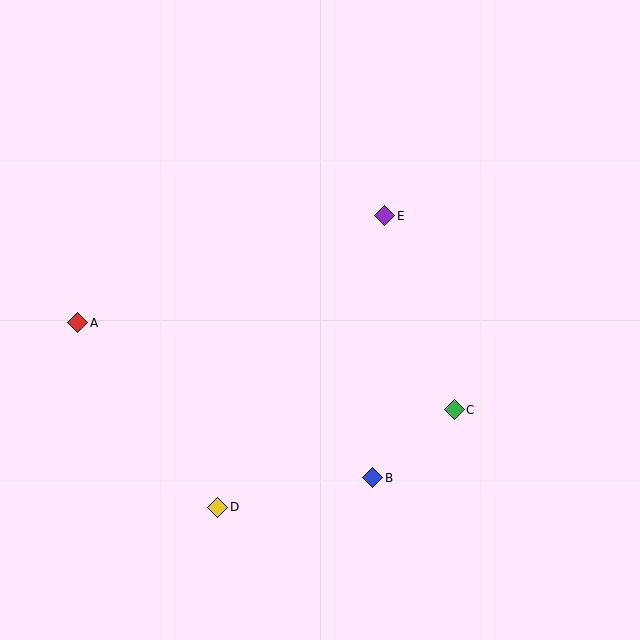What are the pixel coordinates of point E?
Point E is at (385, 216).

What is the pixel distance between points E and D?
The distance between E and D is 336 pixels.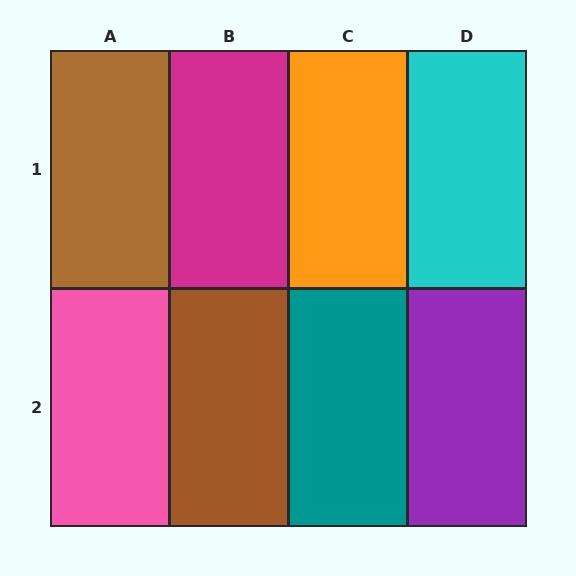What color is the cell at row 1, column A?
Brown.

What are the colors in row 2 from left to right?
Pink, brown, teal, purple.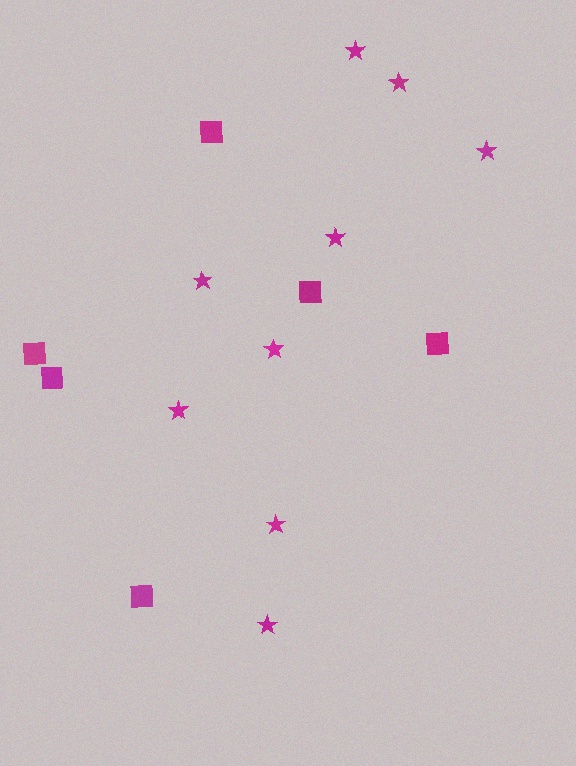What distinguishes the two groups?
There are 2 groups: one group of squares (6) and one group of stars (9).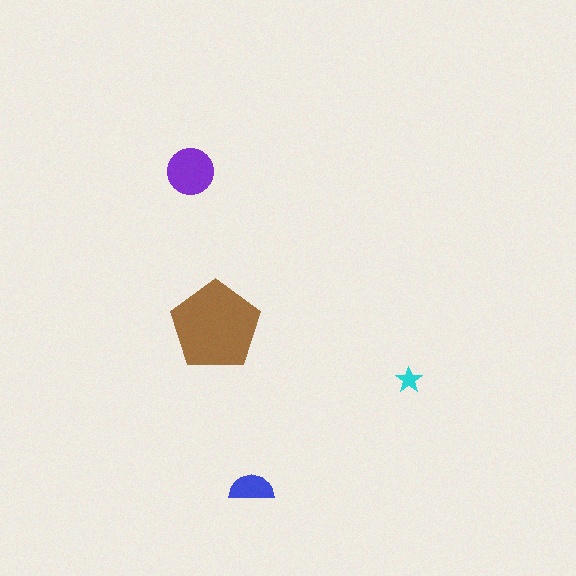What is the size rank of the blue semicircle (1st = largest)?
3rd.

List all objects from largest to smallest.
The brown pentagon, the purple circle, the blue semicircle, the cyan star.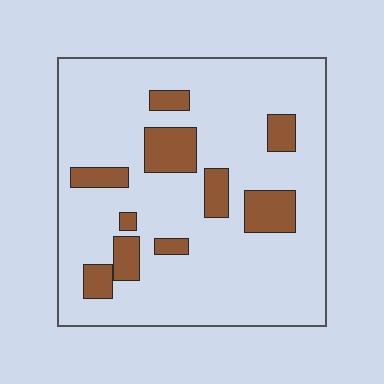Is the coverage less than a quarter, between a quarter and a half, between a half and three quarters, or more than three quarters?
Less than a quarter.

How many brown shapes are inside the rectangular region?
10.